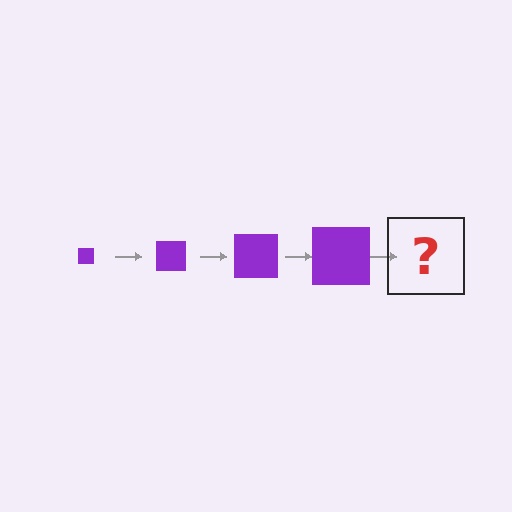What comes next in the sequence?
The next element should be a purple square, larger than the previous one.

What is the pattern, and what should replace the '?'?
The pattern is that the square gets progressively larger each step. The '?' should be a purple square, larger than the previous one.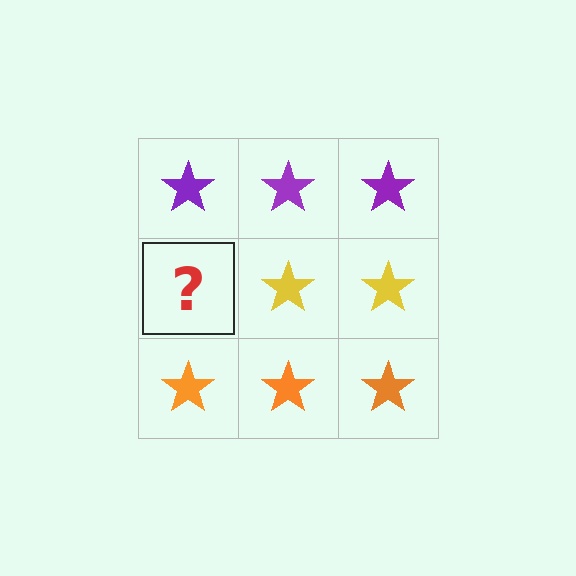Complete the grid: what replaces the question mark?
The question mark should be replaced with a yellow star.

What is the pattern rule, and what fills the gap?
The rule is that each row has a consistent color. The gap should be filled with a yellow star.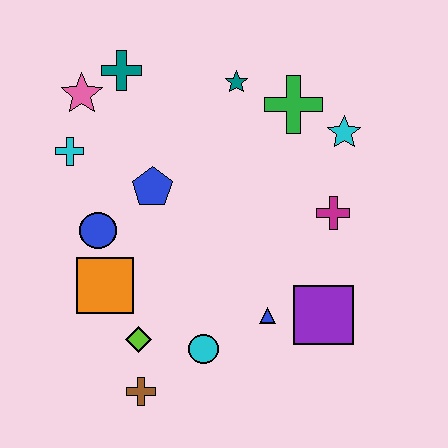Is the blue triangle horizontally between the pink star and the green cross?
Yes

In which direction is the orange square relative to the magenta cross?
The orange square is to the left of the magenta cross.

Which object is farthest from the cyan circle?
The teal cross is farthest from the cyan circle.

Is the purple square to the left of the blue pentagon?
No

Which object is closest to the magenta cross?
The cyan star is closest to the magenta cross.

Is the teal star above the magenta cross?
Yes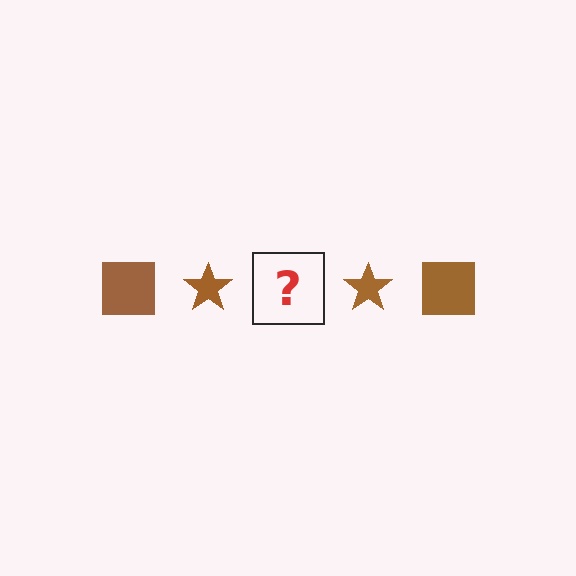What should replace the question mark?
The question mark should be replaced with a brown square.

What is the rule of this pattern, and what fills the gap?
The rule is that the pattern cycles through square, star shapes in brown. The gap should be filled with a brown square.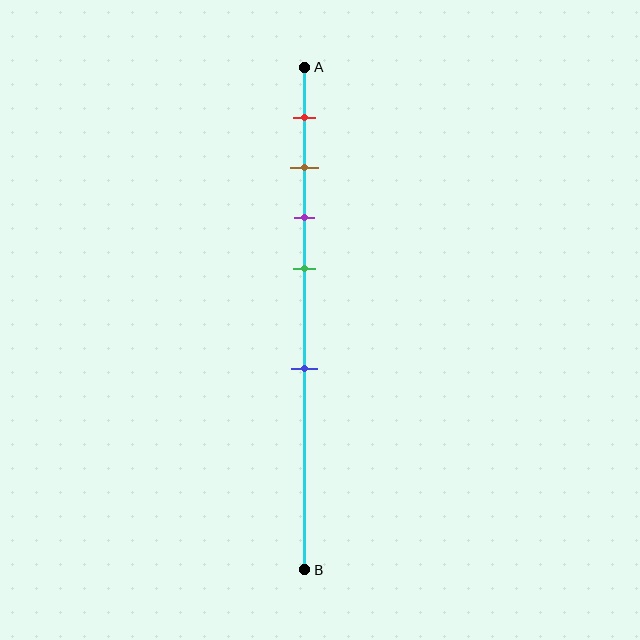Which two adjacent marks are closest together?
The brown and purple marks are the closest adjacent pair.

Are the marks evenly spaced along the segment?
No, the marks are not evenly spaced.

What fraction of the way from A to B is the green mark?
The green mark is approximately 40% (0.4) of the way from A to B.